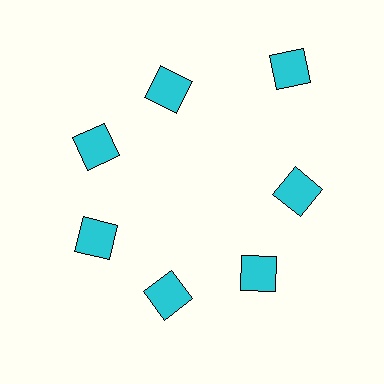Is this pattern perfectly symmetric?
No. The 7 cyan diamonds are arranged in a ring, but one element near the 1 o'clock position is pushed outward from the center, breaking the 7-fold rotational symmetry.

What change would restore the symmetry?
The symmetry would be restored by moving it inward, back onto the ring so that all 7 diamonds sit at equal angles and equal distance from the center.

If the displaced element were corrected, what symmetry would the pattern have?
It would have 7-fold rotational symmetry — the pattern would map onto itself every 51 degrees.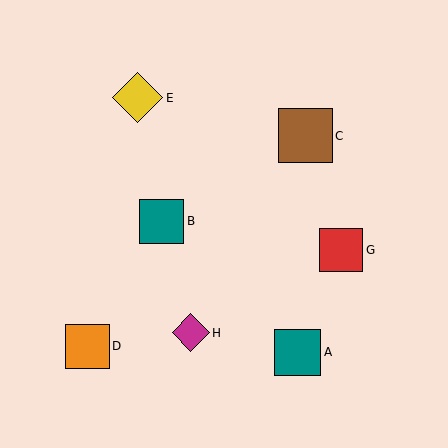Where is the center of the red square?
The center of the red square is at (341, 250).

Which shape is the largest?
The brown square (labeled C) is the largest.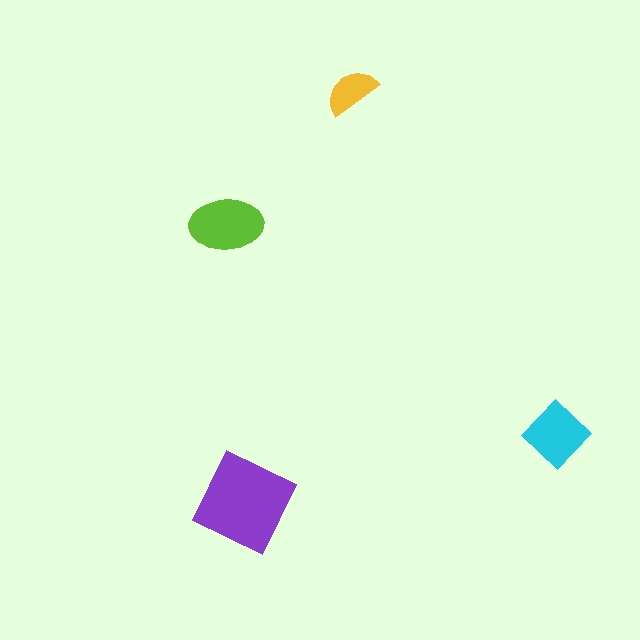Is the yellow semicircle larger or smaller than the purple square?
Smaller.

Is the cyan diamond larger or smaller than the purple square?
Smaller.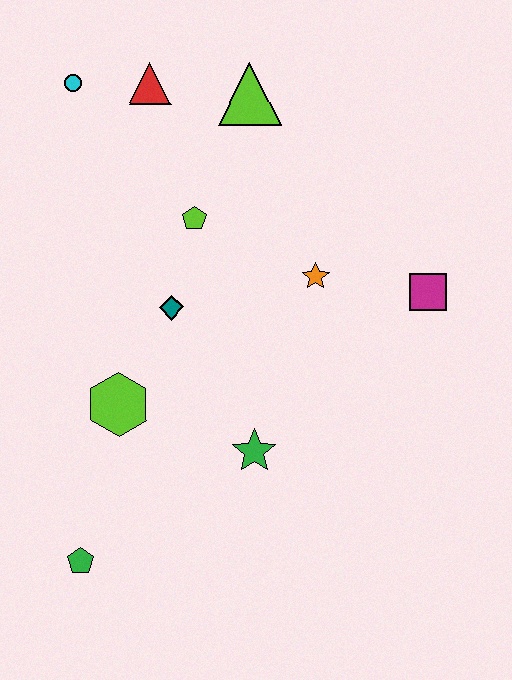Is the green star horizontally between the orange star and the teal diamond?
Yes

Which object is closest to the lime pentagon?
The teal diamond is closest to the lime pentagon.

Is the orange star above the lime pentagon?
No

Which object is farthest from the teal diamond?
The green pentagon is farthest from the teal diamond.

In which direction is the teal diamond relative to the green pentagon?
The teal diamond is above the green pentagon.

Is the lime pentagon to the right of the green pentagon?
Yes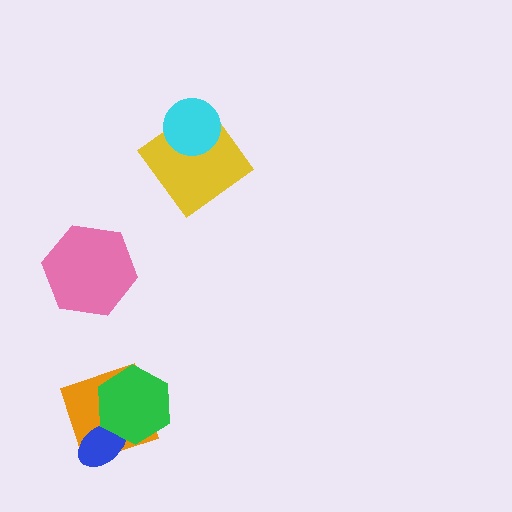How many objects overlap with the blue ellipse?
2 objects overlap with the blue ellipse.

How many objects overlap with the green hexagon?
2 objects overlap with the green hexagon.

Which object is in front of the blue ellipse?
The green hexagon is in front of the blue ellipse.